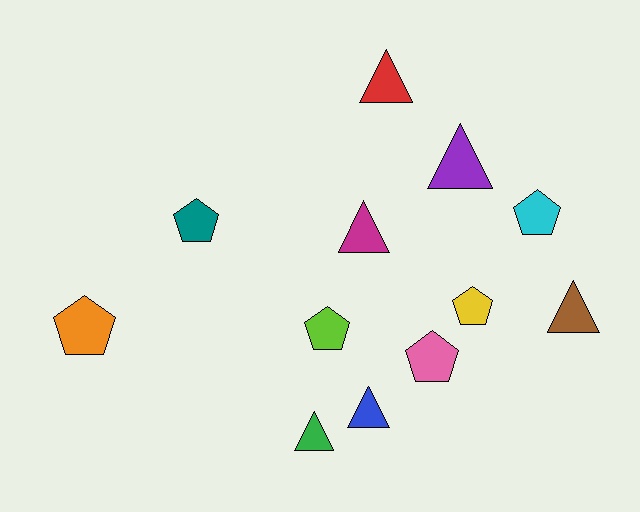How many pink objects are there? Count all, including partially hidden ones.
There is 1 pink object.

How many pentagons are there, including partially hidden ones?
There are 6 pentagons.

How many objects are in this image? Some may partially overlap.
There are 12 objects.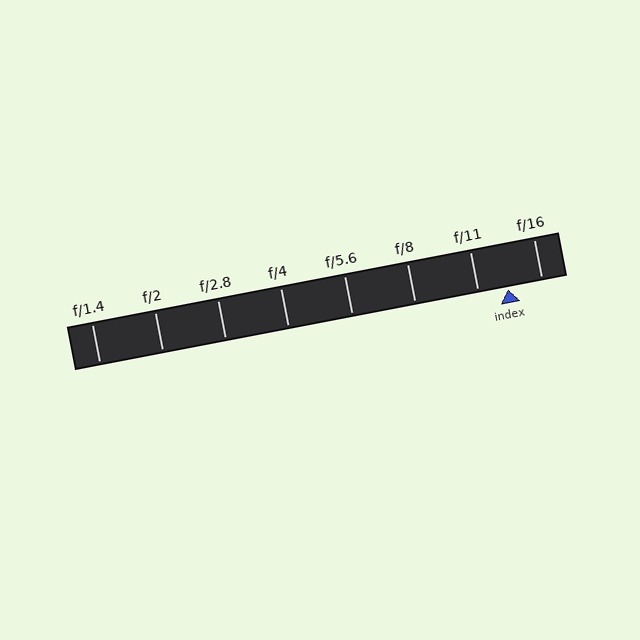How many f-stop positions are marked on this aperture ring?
There are 8 f-stop positions marked.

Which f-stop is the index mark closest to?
The index mark is closest to f/11.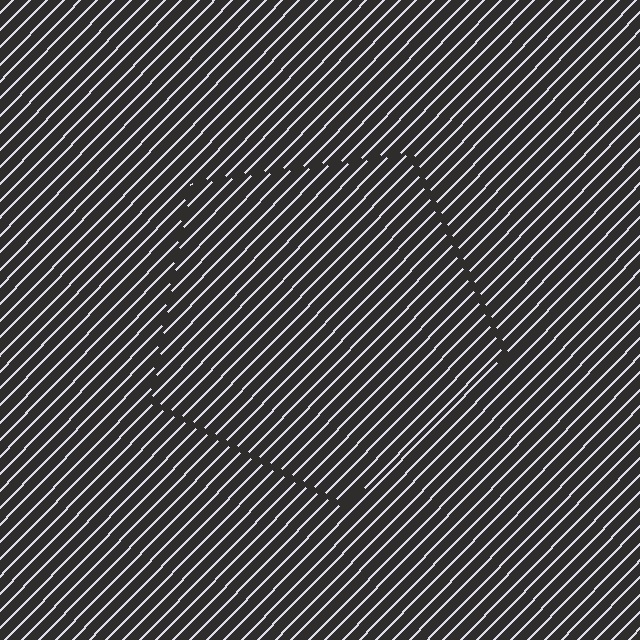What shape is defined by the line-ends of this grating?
An illusory pentagon. The interior of the shape contains the same grating, shifted by half a period — the contour is defined by the phase discontinuity where line-ends from the inner and outer gratings abut.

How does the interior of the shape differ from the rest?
The interior of the shape contains the same grating, shifted by half a period — the contour is defined by the phase discontinuity where line-ends from the inner and outer gratings abut.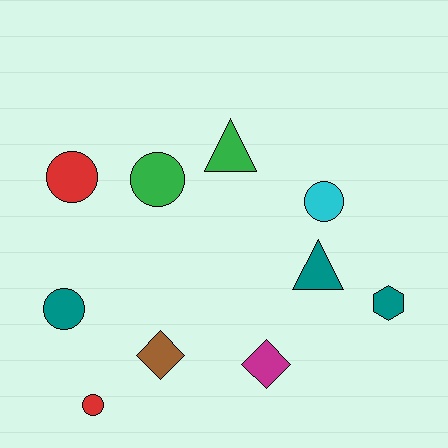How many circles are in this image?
There are 5 circles.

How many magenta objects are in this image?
There is 1 magenta object.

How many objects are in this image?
There are 10 objects.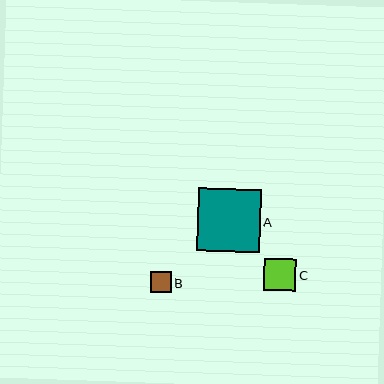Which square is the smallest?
Square B is the smallest with a size of approximately 21 pixels.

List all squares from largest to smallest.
From largest to smallest: A, C, B.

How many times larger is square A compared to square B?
Square A is approximately 3.0 times the size of square B.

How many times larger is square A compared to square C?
Square A is approximately 2.0 times the size of square C.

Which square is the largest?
Square A is the largest with a size of approximately 63 pixels.